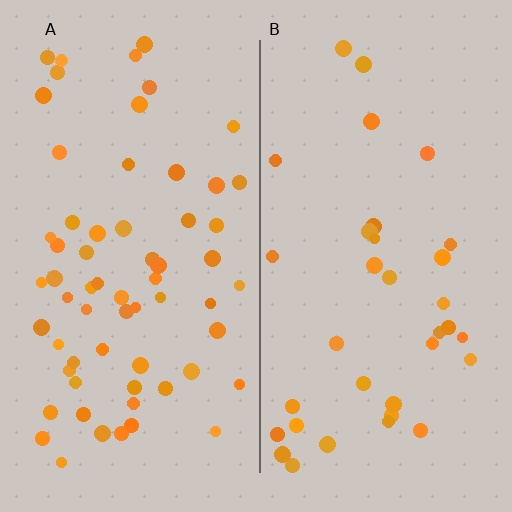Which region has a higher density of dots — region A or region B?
A (the left).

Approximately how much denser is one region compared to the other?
Approximately 1.8× — region A over region B.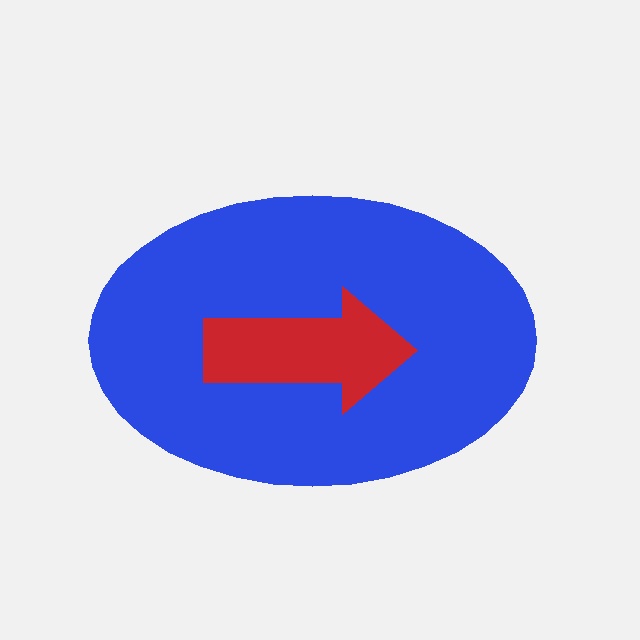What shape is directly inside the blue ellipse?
The red arrow.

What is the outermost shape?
The blue ellipse.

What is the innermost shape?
The red arrow.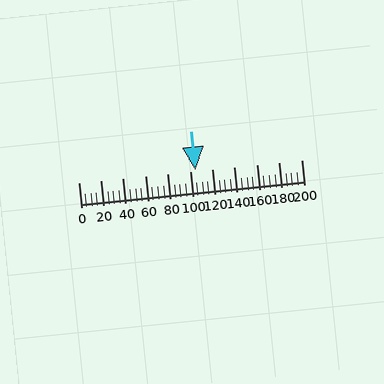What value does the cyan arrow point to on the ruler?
The cyan arrow points to approximately 105.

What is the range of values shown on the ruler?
The ruler shows values from 0 to 200.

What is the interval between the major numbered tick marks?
The major tick marks are spaced 20 units apart.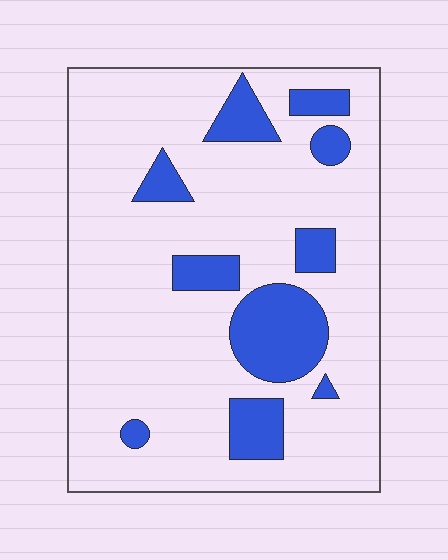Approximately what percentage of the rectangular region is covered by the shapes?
Approximately 20%.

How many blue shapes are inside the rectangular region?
10.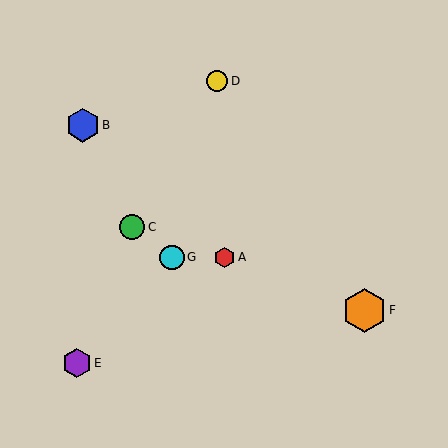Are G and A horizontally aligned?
Yes, both are at y≈257.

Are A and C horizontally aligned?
No, A is at y≈257 and C is at y≈227.